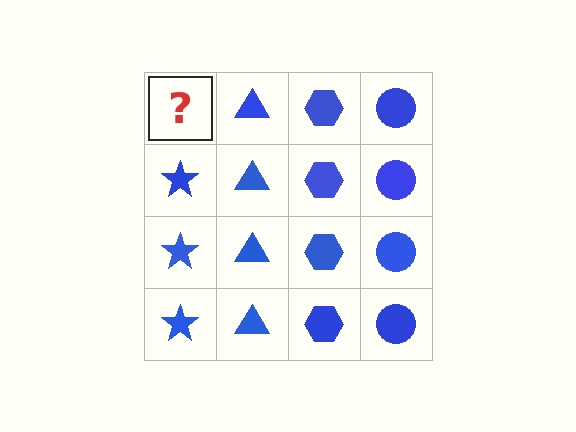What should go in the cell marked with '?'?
The missing cell should contain a blue star.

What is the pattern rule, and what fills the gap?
The rule is that each column has a consistent shape. The gap should be filled with a blue star.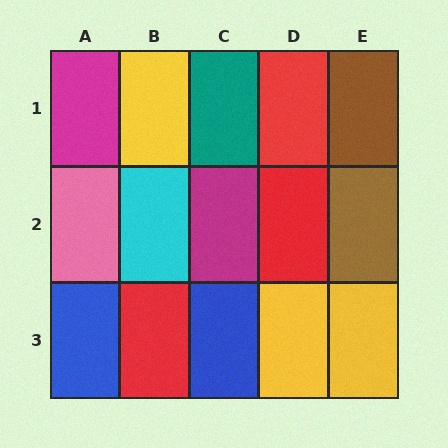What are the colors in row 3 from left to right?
Blue, red, blue, yellow, yellow.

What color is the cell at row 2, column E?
Brown.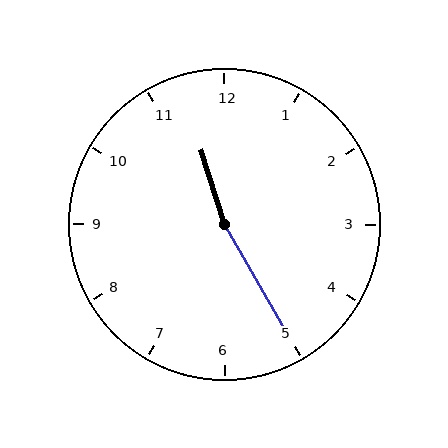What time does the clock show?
11:25.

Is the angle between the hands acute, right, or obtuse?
It is obtuse.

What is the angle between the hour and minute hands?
Approximately 168 degrees.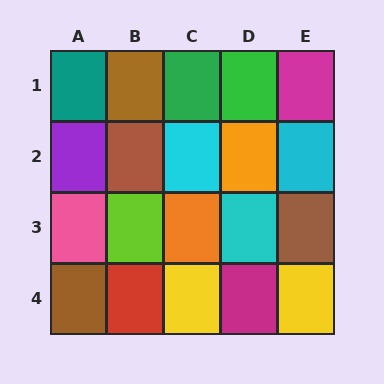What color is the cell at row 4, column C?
Yellow.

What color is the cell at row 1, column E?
Magenta.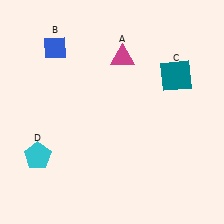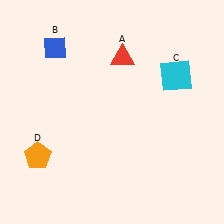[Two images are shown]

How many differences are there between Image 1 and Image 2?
There are 3 differences between the two images.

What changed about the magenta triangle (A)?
In Image 1, A is magenta. In Image 2, it changed to red.